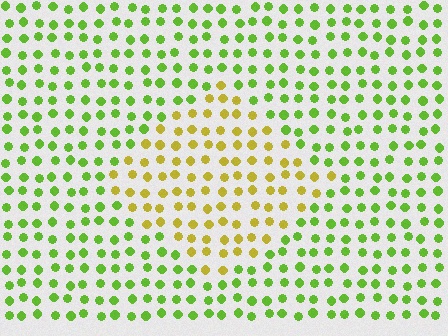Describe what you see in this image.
The image is filled with small lime elements in a uniform arrangement. A diamond-shaped region is visible where the elements are tinted to a slightly different hue, forming a subtle color boundary.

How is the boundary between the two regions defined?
The boundary is defined purely by a slight shift in hue (about 43 degrees). Spacing, size, and orientation are identical on both sides.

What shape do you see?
I see a diamond.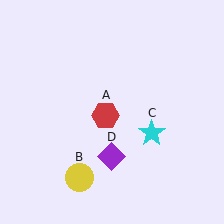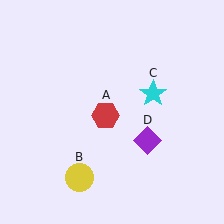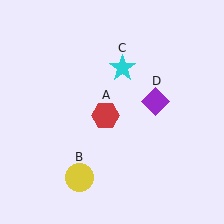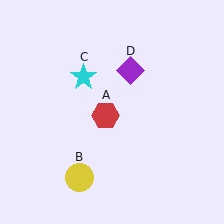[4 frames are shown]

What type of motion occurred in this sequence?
The cyan star (object C), purple diamond (object D) rotated counterclockwise around the center of the scene.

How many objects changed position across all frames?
2 objects changed position: cyan star (object C), purple diamond (object D).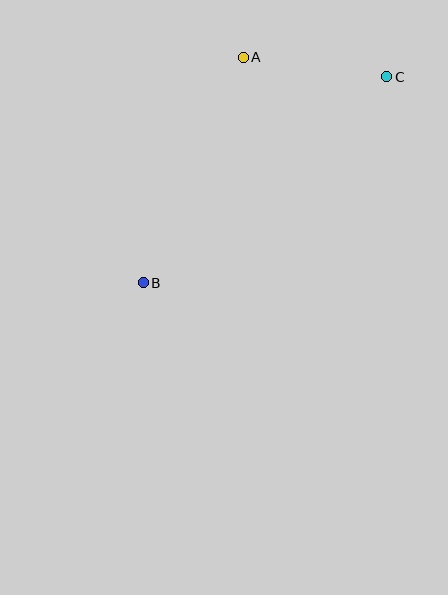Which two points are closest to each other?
Points A and C are closest to each other.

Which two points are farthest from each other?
Points B and C are farthest from each other.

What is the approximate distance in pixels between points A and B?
The distance between A and B is approximately 246 pixels.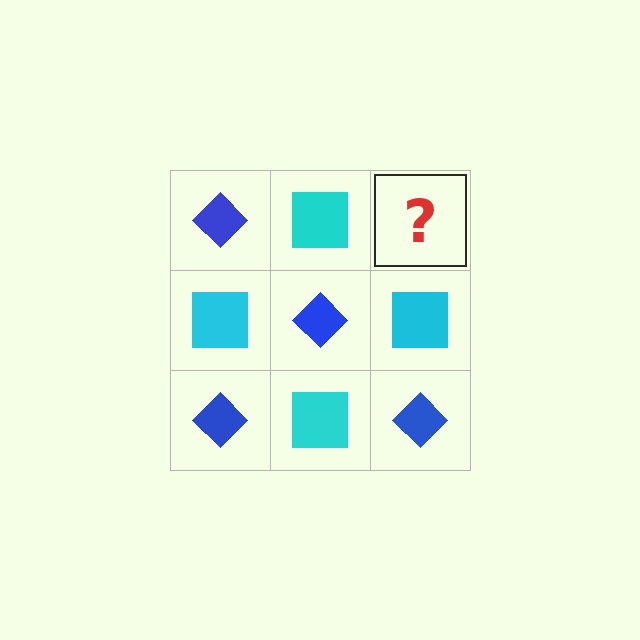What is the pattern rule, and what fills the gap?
The rule is that it alternates blue diamond and cyan square in a checkerboard pattern. The gap should be filled with a blue diamond.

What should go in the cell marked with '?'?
The missing cell should contain a blue diamond.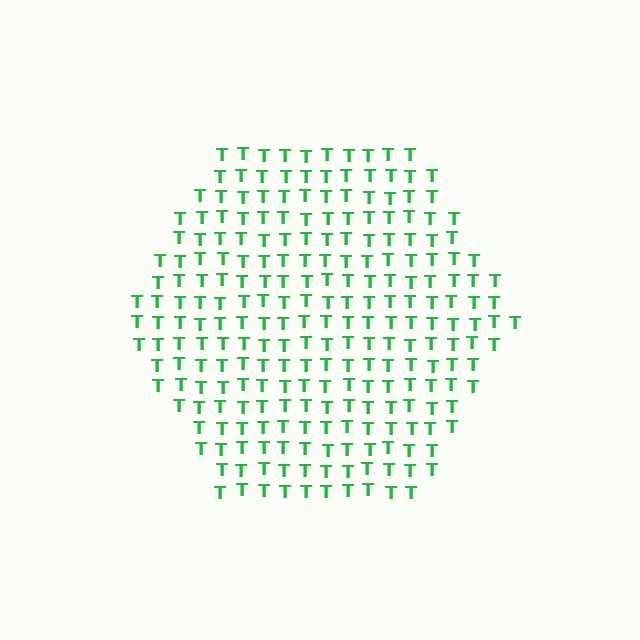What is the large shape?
The large shape is a hexagon.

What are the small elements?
The small elements are letter T's.